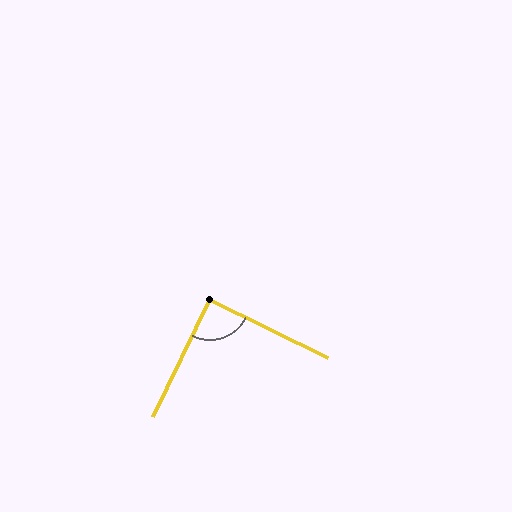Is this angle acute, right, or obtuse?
It is approximately a right angle.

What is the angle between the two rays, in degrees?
Approximately 90 degrees.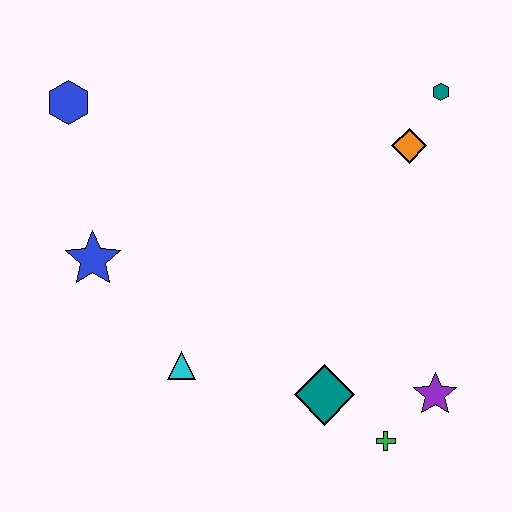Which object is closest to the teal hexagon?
The orange diamond is closest to the teal hexagon.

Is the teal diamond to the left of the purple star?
Yes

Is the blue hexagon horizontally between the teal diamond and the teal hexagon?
No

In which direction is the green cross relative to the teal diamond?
The green cross is to the right of the teal diamond.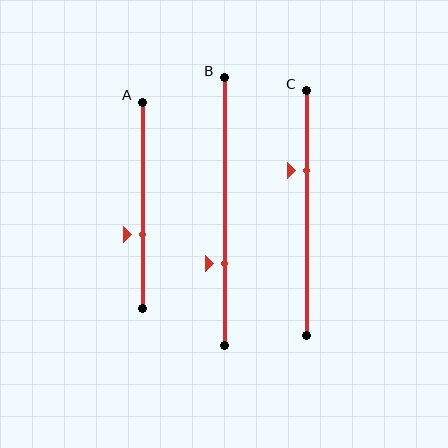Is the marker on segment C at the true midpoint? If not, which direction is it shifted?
No, the marker on segment C is shifted upward by about 18% of the segment length.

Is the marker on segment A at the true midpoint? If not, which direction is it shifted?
No, the marker on segment A is shifted downward by about 14% of the segment length.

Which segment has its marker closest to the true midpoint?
Segment A has its marker closest to the true midpoint.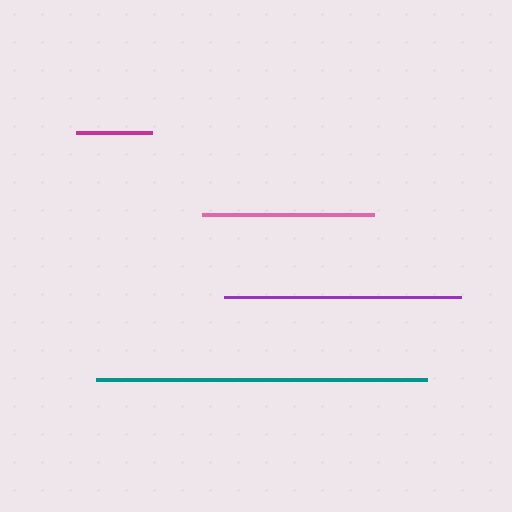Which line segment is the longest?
The teal line is the longest at approximately 332 pixels.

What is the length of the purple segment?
The purple segment is approximately 237 pixels long.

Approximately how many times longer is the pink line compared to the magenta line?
The pink line is approximately 2.2 times the length of the magenta line.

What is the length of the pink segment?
The pink segment is approximately 171 pixels long.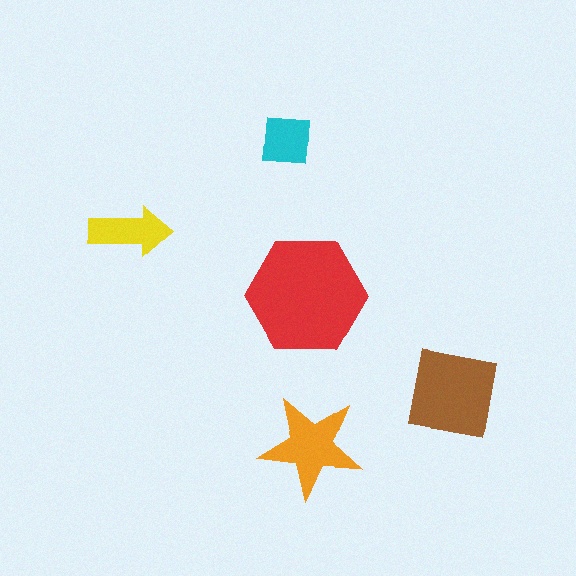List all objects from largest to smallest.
The red hexagon, the brown square, the orange star, the yellow arrow, the cyan square.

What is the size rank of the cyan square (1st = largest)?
5th.